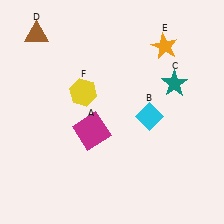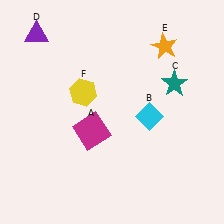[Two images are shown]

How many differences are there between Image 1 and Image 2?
There is 1 difference between the two images.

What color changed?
The triangle (D) changed from brown in Image 1 to purple in Image 2.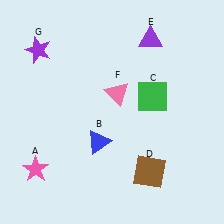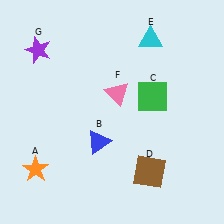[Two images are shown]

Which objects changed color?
A changed from pink to orange. E changed from purple to cyan.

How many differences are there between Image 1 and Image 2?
There are 2 differences between the two images.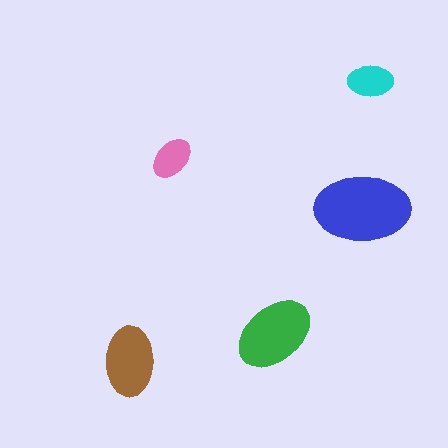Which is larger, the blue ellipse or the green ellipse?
The blue one.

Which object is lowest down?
The brown ellipse is bottommost.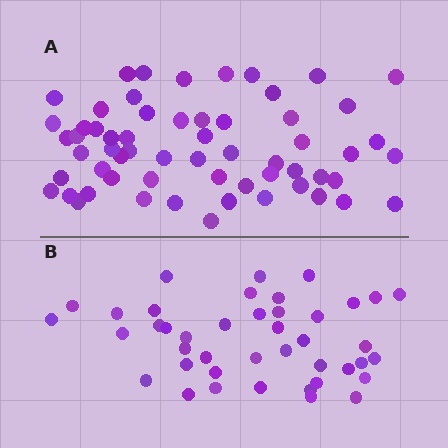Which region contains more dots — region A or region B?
Region A (the top region) has more dots.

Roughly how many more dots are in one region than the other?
Region A has approximately 20 more dots than region B.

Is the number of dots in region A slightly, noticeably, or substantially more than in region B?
Region A has noticeably more, but not dramatically so. The ratio is roughly 1.4 to 1.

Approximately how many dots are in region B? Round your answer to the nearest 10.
About 40 dots. (The exact count is 42, which rounds to 40.)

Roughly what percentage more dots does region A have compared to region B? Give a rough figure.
About 45% more.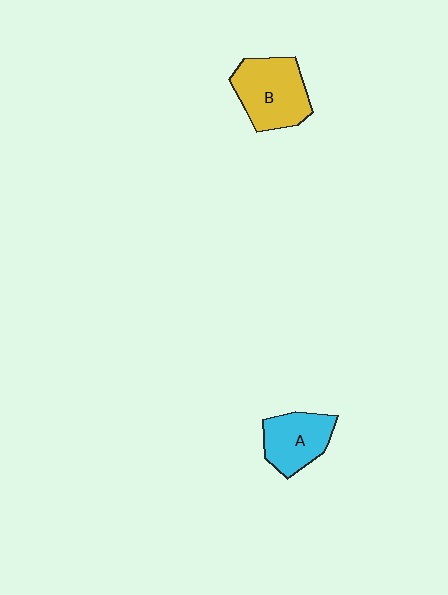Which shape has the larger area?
Shape B (yellow).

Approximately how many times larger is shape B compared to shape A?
Approximately 1.3 times.